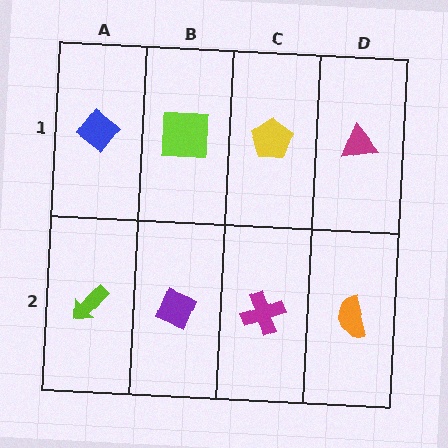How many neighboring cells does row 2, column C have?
3.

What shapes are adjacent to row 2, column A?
A blue diamond (row 1, column A), a purple diamond (row 2, column B).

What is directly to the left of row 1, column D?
A yellow pentagon.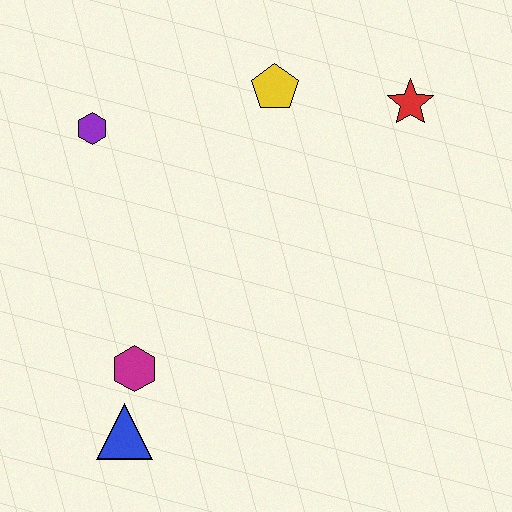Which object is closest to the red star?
The yellow pentagon is closest to the red star.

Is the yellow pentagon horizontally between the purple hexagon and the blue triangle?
No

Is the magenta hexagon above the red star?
No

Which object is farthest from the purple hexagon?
The red star is farthest from the purple hexagon.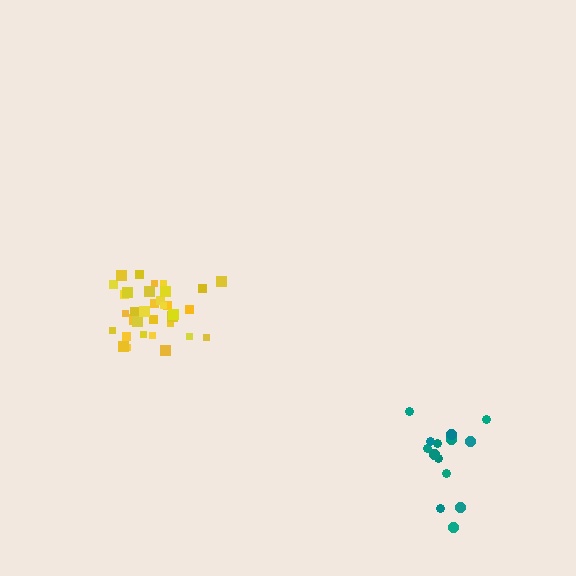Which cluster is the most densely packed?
Yellow.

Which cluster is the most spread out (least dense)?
Teal.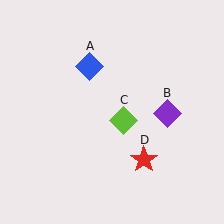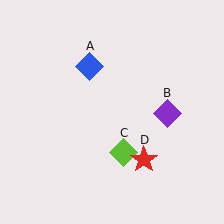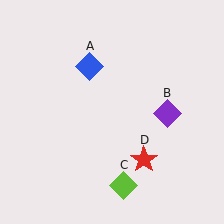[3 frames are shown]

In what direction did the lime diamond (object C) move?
The lime diamond (object C) moved down.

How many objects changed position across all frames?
1 object changed position: lime diamond (object C).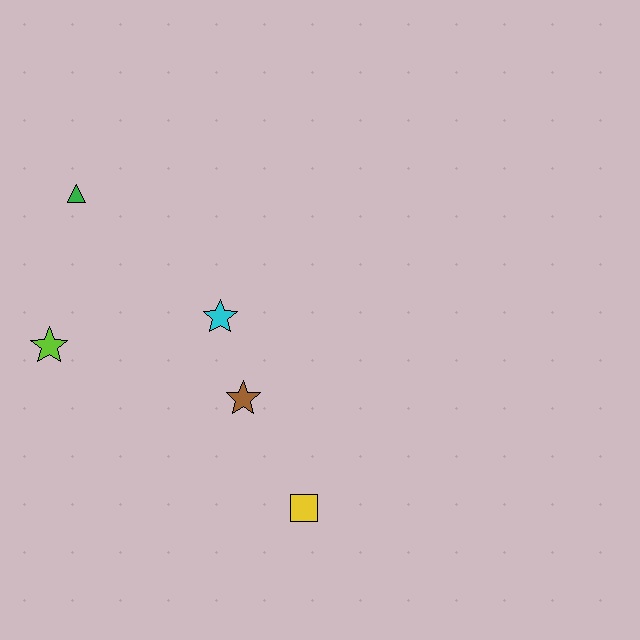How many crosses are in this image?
There are no crosses.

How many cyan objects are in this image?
There is 1 cyan object.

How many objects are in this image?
There are 5 objects.